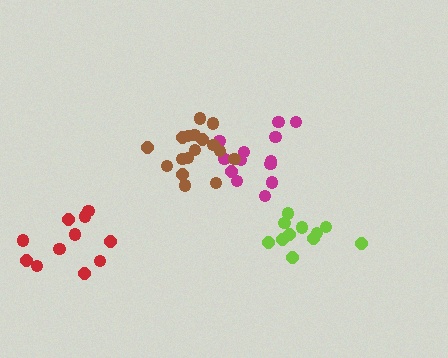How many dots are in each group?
Group 1: 13 dots, Group 2: 11 dots, Group 3: 17 dots, Group 4: 11 dots (52 total).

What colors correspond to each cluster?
The clusters are colored: magenta, red, brown, lime.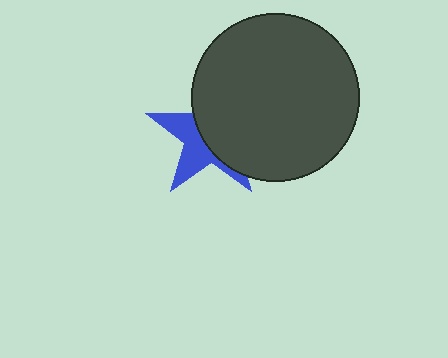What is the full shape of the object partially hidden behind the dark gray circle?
The partially hidden object is a blue star.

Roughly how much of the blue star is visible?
A small part of it is visible (roughly 41%).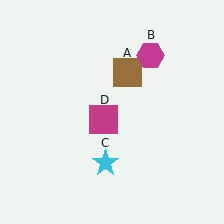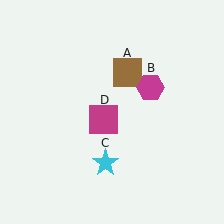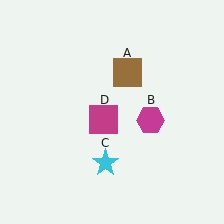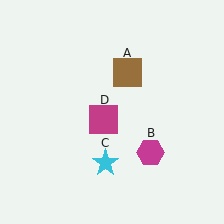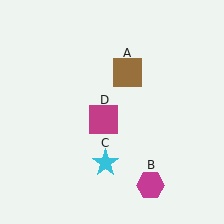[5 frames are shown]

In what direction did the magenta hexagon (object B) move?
The magenta hexagon (object B) moved down.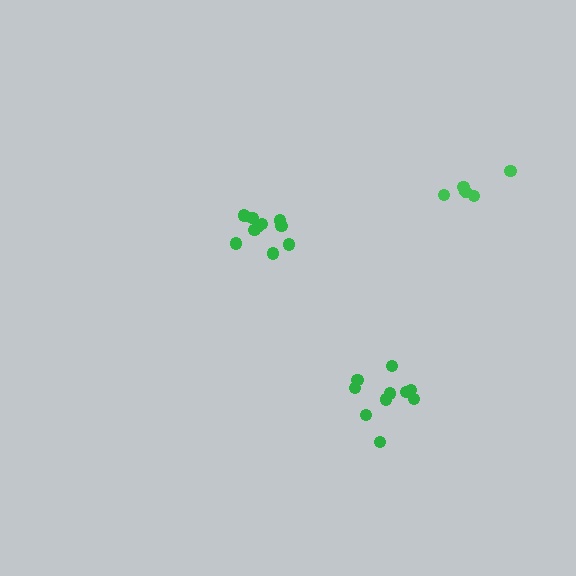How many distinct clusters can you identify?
There are 3 distinct clusters.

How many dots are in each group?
Group 1: 5 dots, Group 2: 10 dots, Group 3: 11 dots (26 total).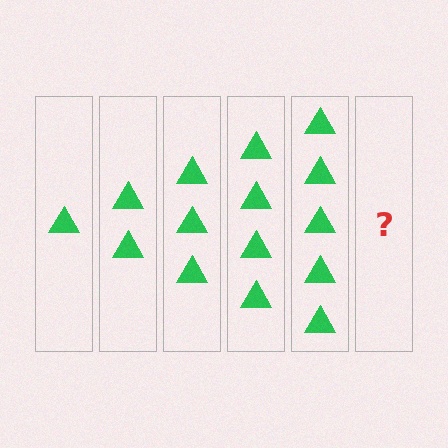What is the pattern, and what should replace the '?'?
The pattern is that each step adds one more triangle. The '?' should be 6 triangles.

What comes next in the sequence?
The next element should be 6 triangles.